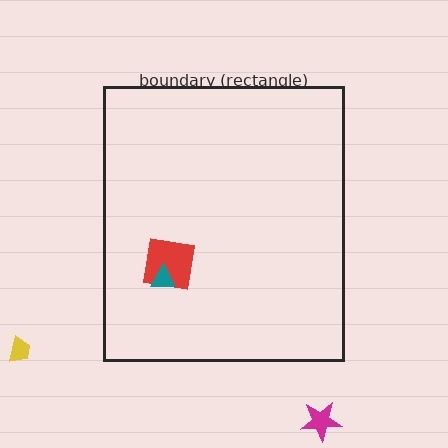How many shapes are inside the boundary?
2 inside, 2 outside.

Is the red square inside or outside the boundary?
Inside.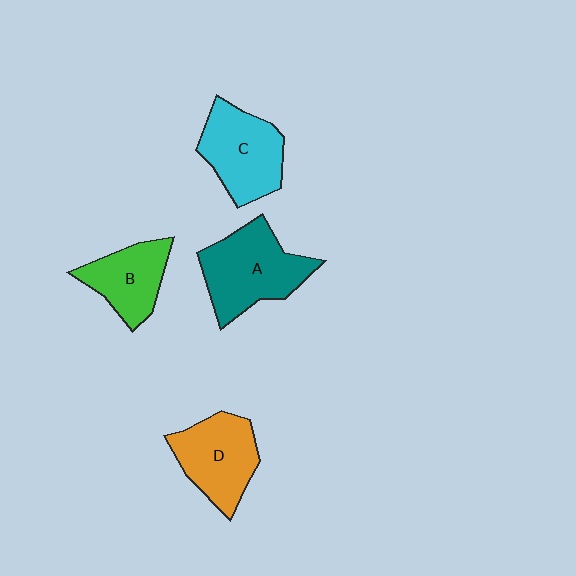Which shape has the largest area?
Shape A (teal).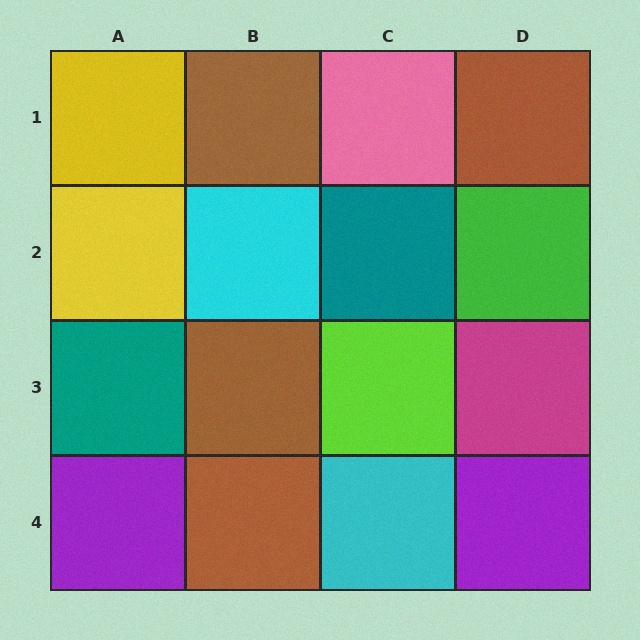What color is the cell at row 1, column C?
Pink.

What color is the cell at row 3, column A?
Teal.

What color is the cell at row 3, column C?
Lime.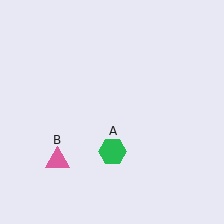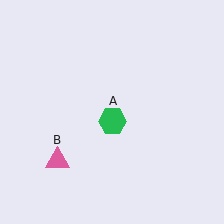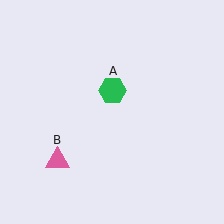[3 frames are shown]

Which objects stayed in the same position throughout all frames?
Pink triangle (object B) remained stationary.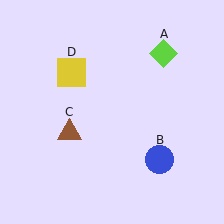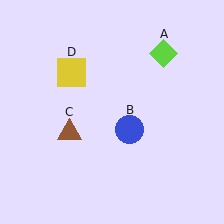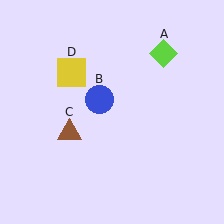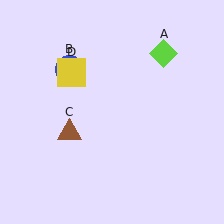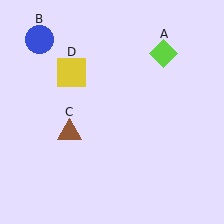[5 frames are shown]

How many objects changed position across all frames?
1 object changed position: blue circle (object B).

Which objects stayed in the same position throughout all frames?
Lime diamond (object A) and brown triangle (object C) and yellow square (object D) remained stationary.